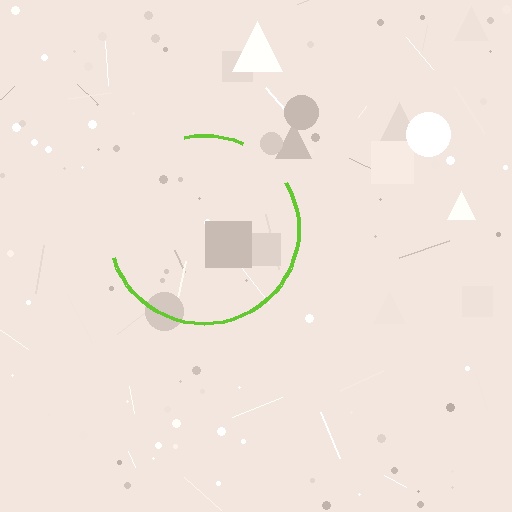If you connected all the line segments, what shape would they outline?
They would outline a circle.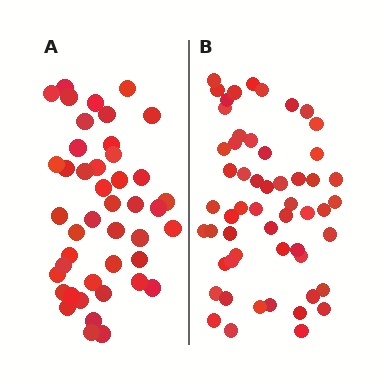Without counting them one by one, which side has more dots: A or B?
Region B (the right region) has more dots.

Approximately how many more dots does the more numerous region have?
Region B has roughly 12 or so more dots than region A.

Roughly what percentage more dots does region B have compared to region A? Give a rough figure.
About 25% more.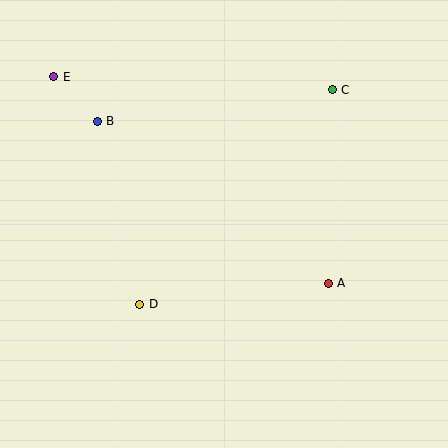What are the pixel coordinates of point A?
Point A is at (328, 283).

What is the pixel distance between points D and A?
The distance between D and A is 190 pixels.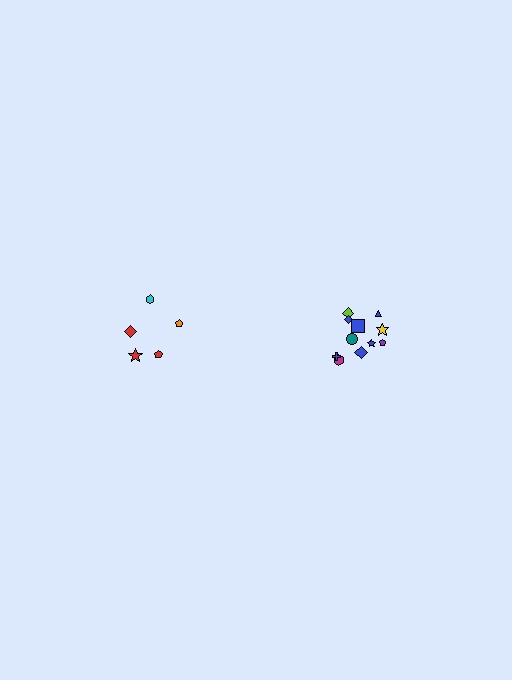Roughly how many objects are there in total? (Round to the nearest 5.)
Roughly 15 objects in total.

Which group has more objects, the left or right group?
The right group.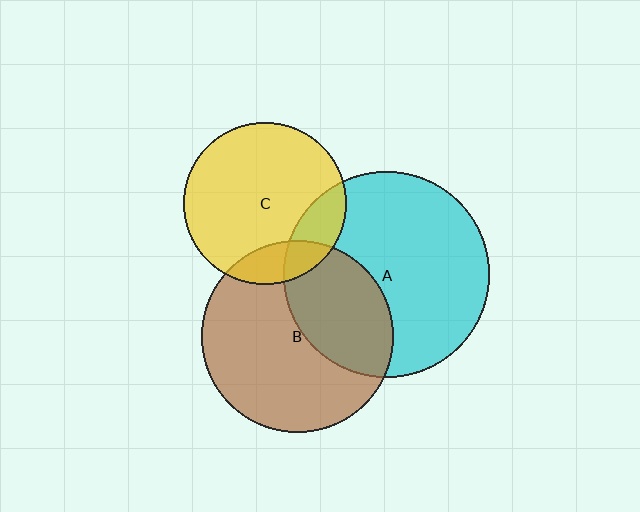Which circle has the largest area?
Circle A (cyan).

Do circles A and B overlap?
Yes.